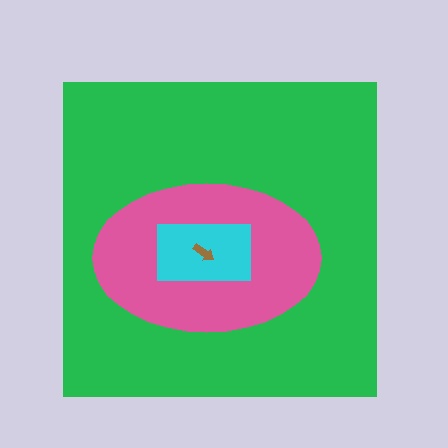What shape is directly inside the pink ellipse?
The cyan rectangle.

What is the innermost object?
The brown arrow.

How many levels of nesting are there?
4.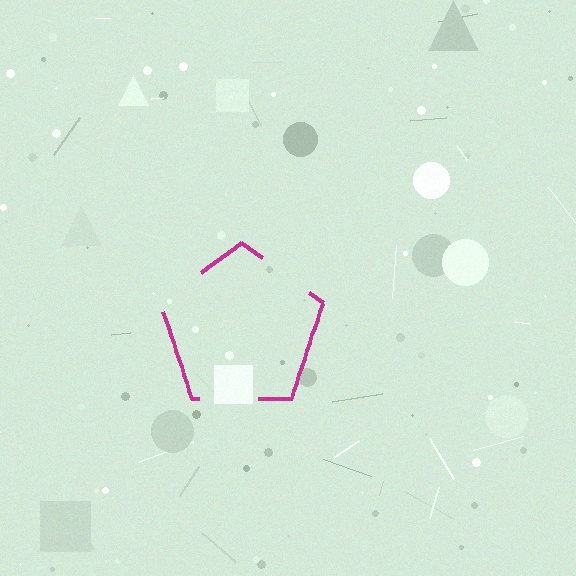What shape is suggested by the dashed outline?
The dashed outline suggests a pentagon.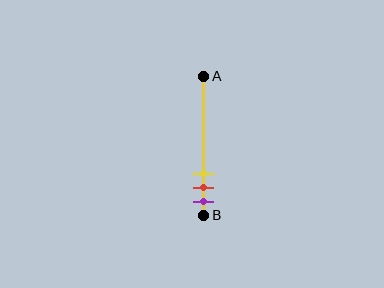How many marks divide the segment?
There are 3 marks dividing the segment.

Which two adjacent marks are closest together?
The red and purple marks are the closest adjacent pair.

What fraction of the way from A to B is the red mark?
The red mark is approximately 80% (0.8) of the way from A to B.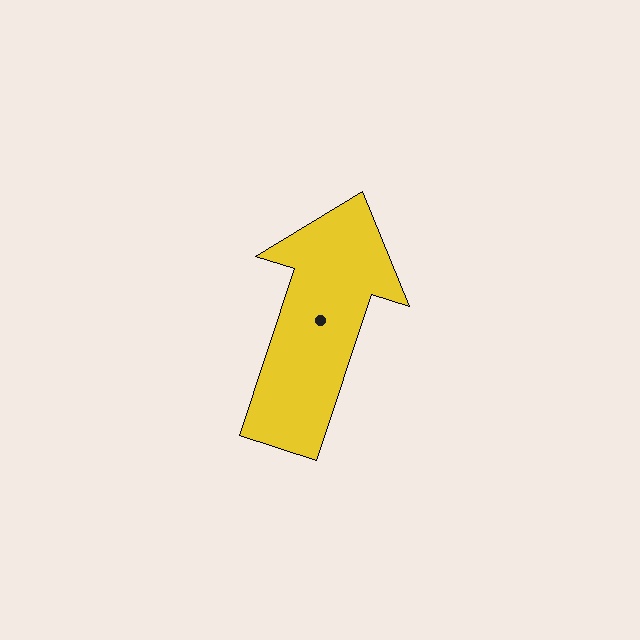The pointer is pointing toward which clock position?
Roughly 1 o'clock.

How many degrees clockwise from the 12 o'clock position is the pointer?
Approximately 18 degrees.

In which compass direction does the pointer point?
North.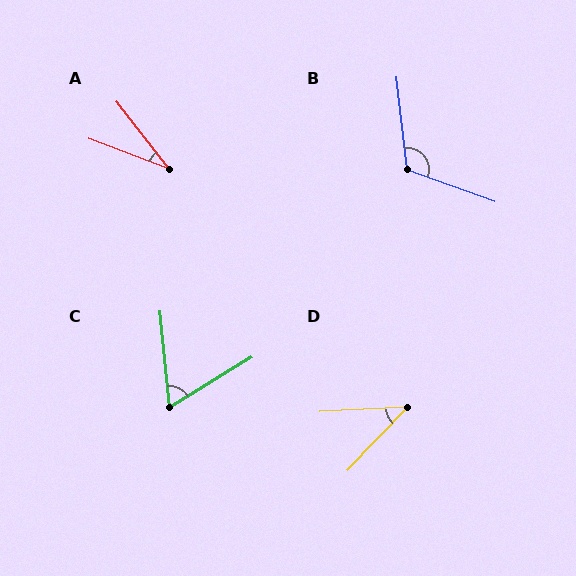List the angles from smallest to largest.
A (31°), D (43°), C (64°), B (116°).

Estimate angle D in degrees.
Approximately 43 degrees.